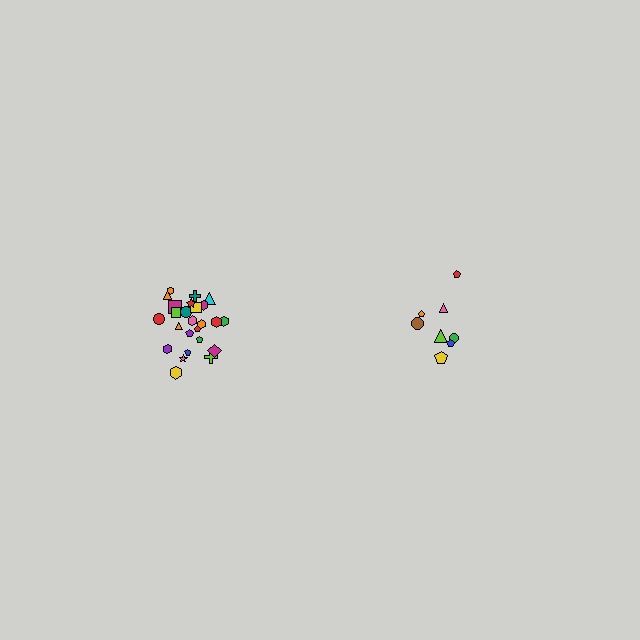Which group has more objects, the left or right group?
The left group.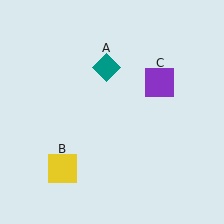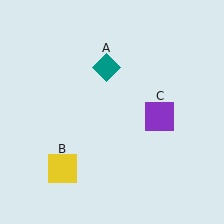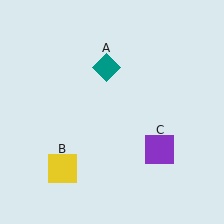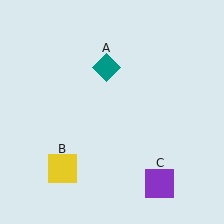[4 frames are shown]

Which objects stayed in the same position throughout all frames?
Teal diamond (object A) and yellow square (object B) remained stationary.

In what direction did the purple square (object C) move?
The purple square (object C) moved down.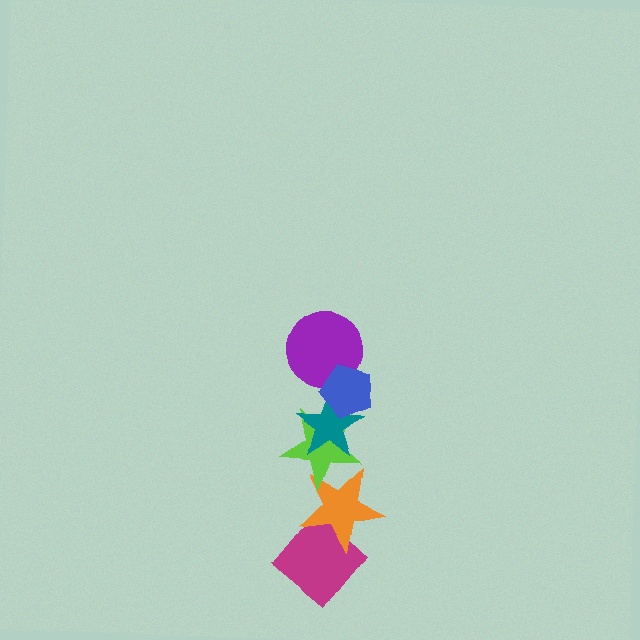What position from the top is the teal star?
The teal star is 3rd from the top.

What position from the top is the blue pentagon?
The blue pentagon is 1st from the top.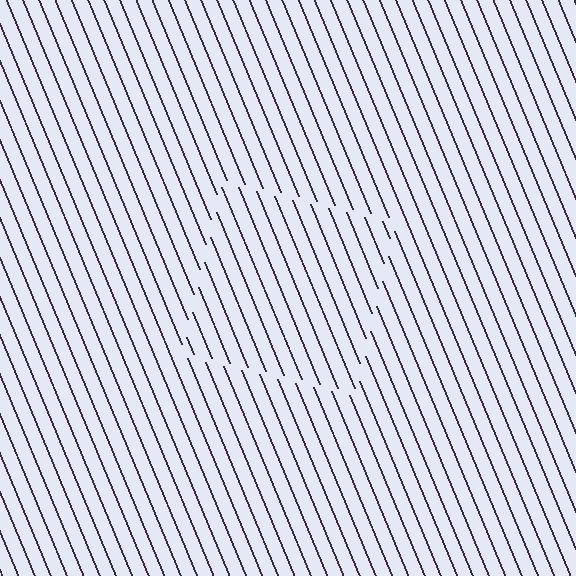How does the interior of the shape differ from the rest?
The interior of the shape contains the same grating, shifted by half a period — the contour is defined by the phase discontinuity where line-ends from the inner and outer gratings abut.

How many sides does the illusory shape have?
4 sides — the line-ends trace a square.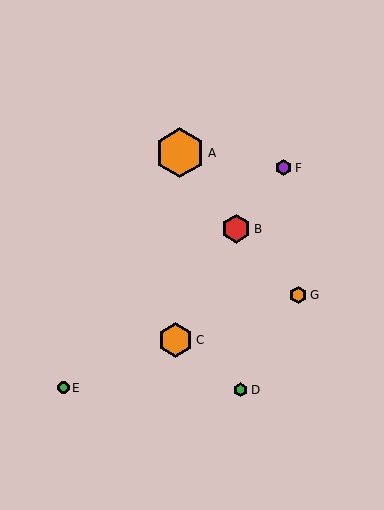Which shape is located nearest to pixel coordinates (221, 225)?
The red hexagon (labeled B) at (236, 229) is nearest to that location.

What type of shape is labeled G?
Shape G is an orange hexagon.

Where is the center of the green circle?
The center of the green circle is at (63, 388).